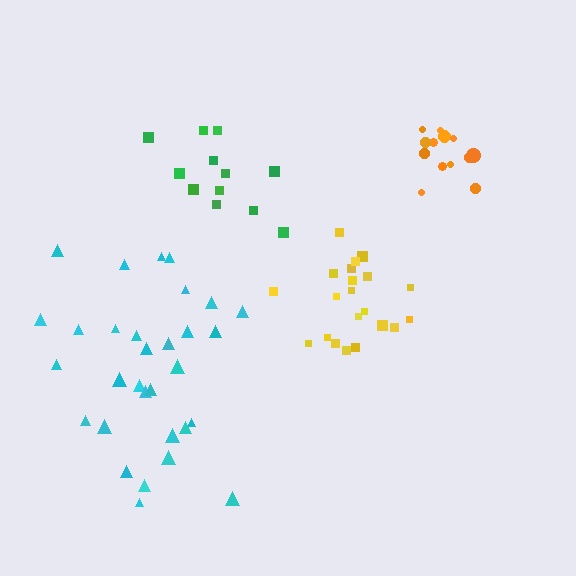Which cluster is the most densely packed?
Orange.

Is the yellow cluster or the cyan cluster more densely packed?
Yellow.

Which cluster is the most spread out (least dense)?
Green.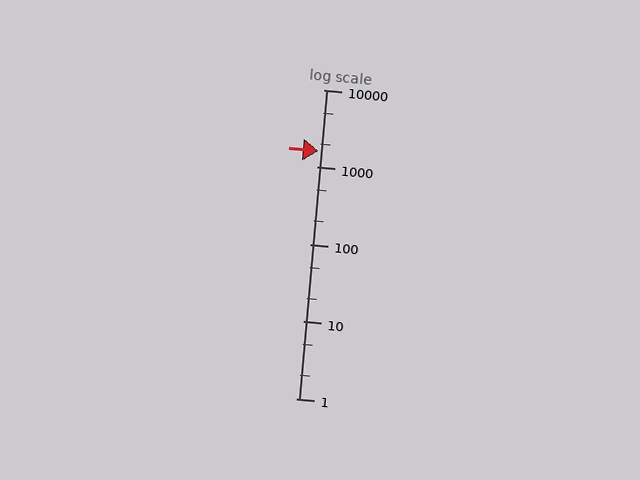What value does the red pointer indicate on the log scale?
The pointer indicates approximately 1600.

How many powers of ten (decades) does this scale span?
The scale spans 4 decades, from 1 to 10000.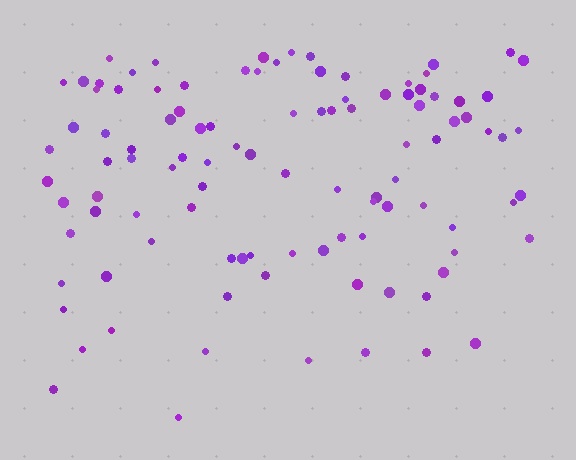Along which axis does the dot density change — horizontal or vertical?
Vertical.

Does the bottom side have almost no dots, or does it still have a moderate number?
Still a moderate number, just noticeably fewer than the top.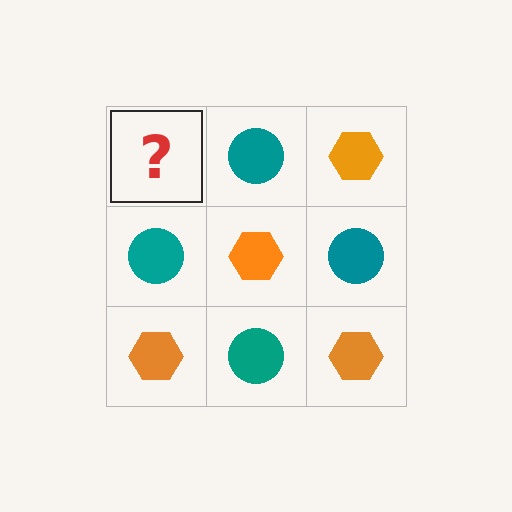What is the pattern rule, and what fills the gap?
The rule is that it alternates orange hexagon and teal circle in a checkerboard pattern. The gap should be filled with an orange hexagon.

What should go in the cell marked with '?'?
The missing cell should contain an orange hexagon.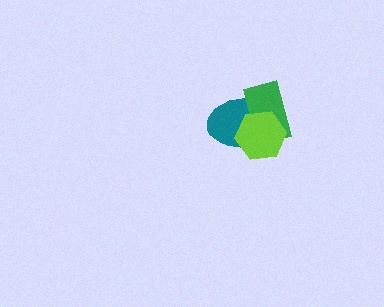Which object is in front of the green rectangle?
The lime hexagon is in front of the green rectangle.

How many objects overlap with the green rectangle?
2 objects overlap with the green rectangle.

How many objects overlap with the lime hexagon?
2 objects overlap with the lime hexagon.